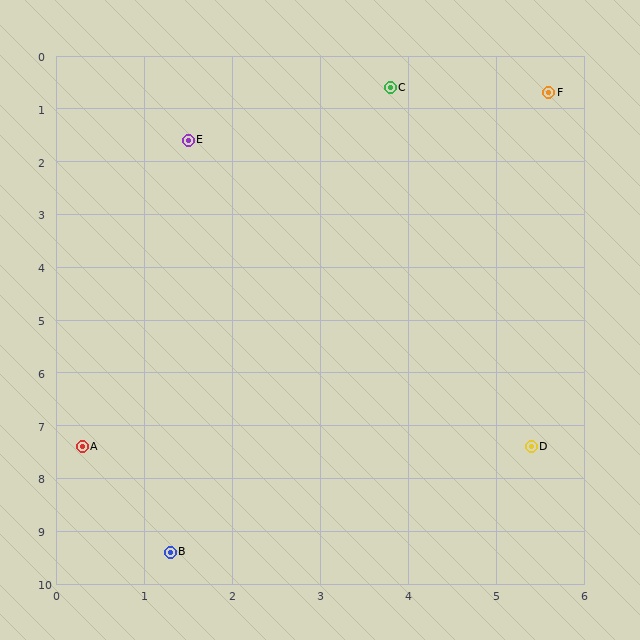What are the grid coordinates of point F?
Point F is at approximately (5.6, 0.7).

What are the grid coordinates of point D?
Point D is at approximately (5.4, 7.4).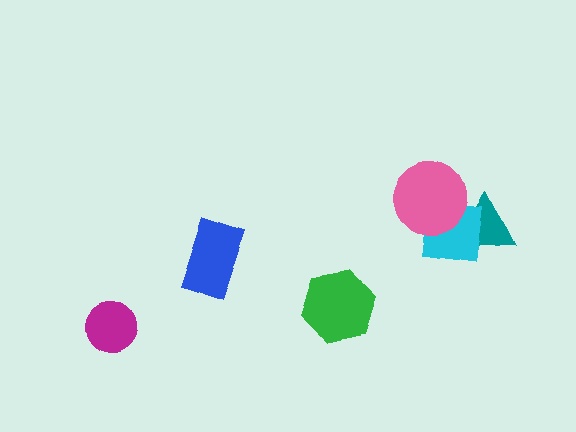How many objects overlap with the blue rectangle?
0 objects overlap with the blue rectangle.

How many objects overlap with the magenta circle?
0 objects overlap with the magenta circle.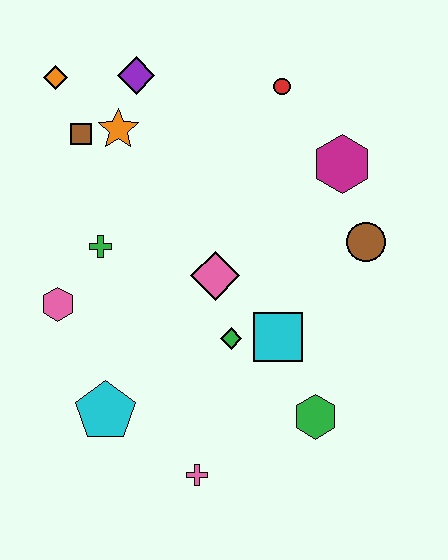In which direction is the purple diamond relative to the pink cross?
The purple diamond is above the pink cross.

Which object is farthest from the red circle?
The pink cross is farthest from the red circle.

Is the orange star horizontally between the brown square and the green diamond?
Yes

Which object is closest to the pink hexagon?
The green cross is closest to the pink hexagon.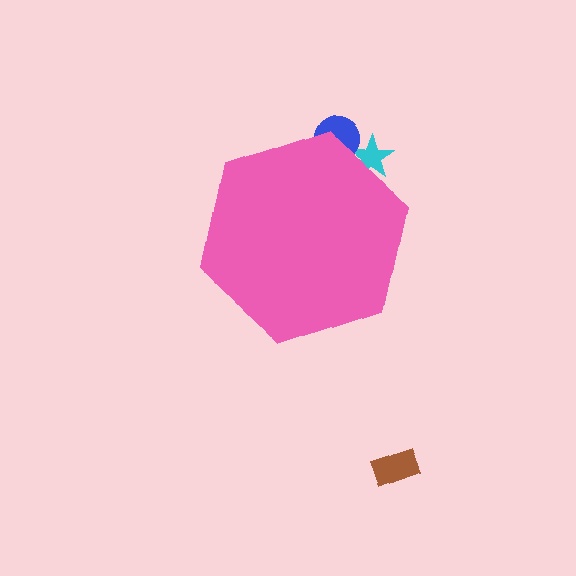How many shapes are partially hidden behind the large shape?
2 shapes are partially hidden.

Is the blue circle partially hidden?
Yes, the blue circle is partially hidden behind the pink hexagon.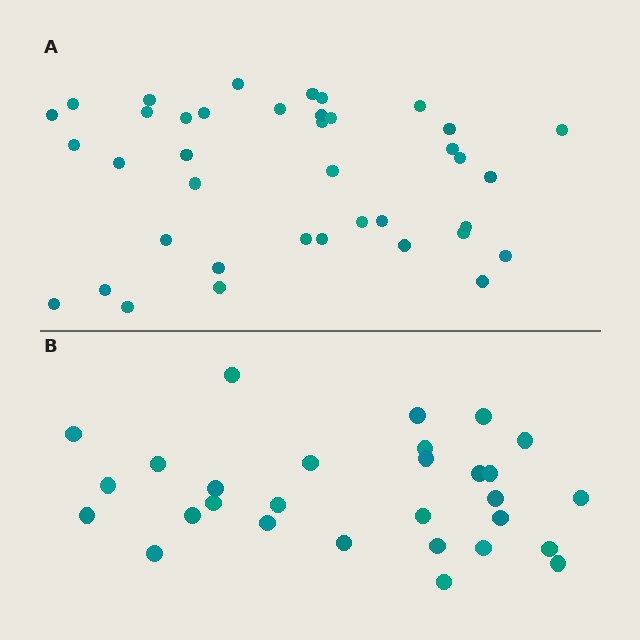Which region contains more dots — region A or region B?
Region A (the top region) has more dots.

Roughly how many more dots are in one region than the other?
Region A has roughly 10 or so more dots than region B.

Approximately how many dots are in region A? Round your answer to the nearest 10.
About 40 dots. (The exact count is 39, which rounds to 40.)